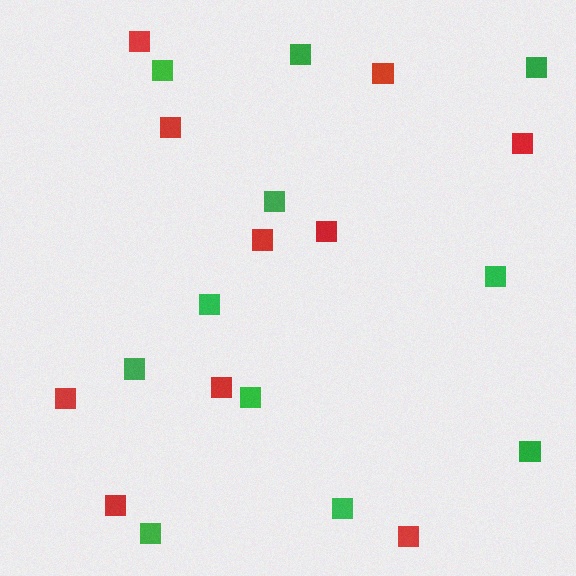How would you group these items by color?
There are 2 groups: one group of green squares (11) and one group of red squares (10).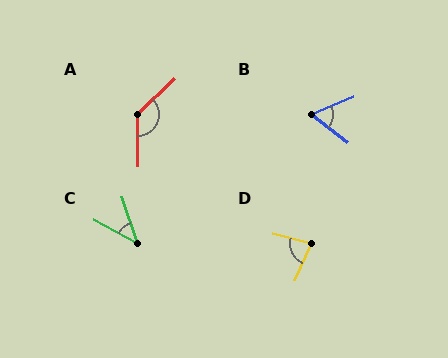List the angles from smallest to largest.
C (43°), B (61°), D (80°), A (134°).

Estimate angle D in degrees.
Approximately 80 degrees.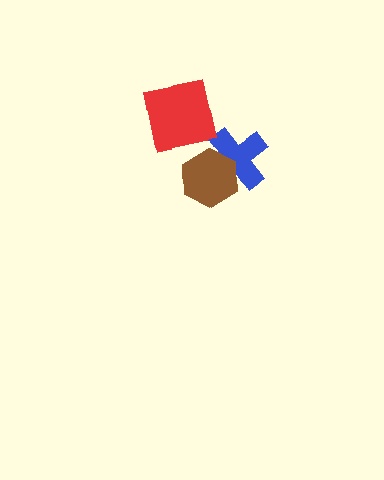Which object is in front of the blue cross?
The brown hexagon is in front of the blue cross.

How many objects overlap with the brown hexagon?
1 object overlaps with the brown hexagon.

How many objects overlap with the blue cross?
1 object overlaps with the blue cross.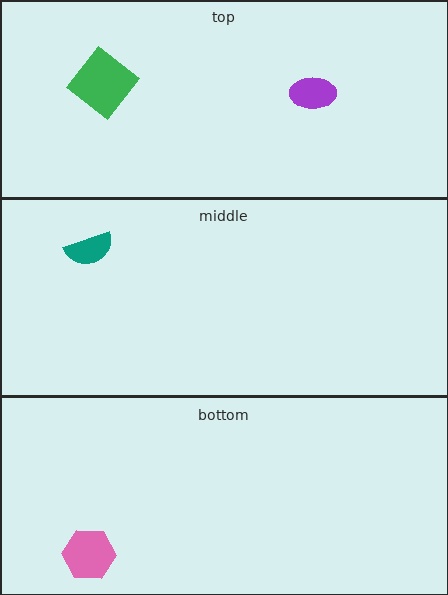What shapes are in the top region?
The green diamond, the purple ellipse.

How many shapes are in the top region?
2.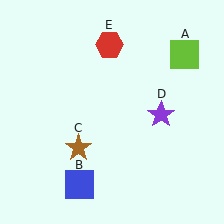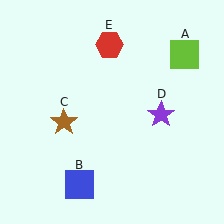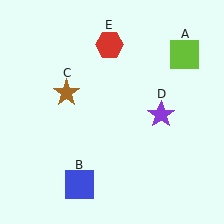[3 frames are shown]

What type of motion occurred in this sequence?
The brown star (object C) rotated clockwise around the center of the scene.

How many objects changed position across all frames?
1 object changed position: brown star (object C).